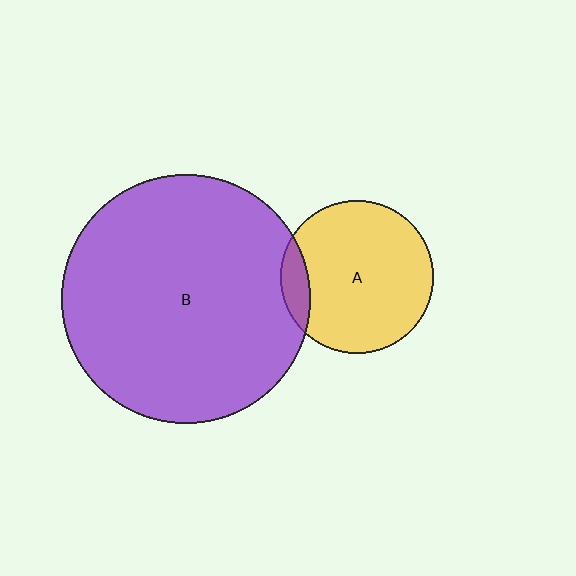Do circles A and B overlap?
Yes.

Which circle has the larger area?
Circle B (purple).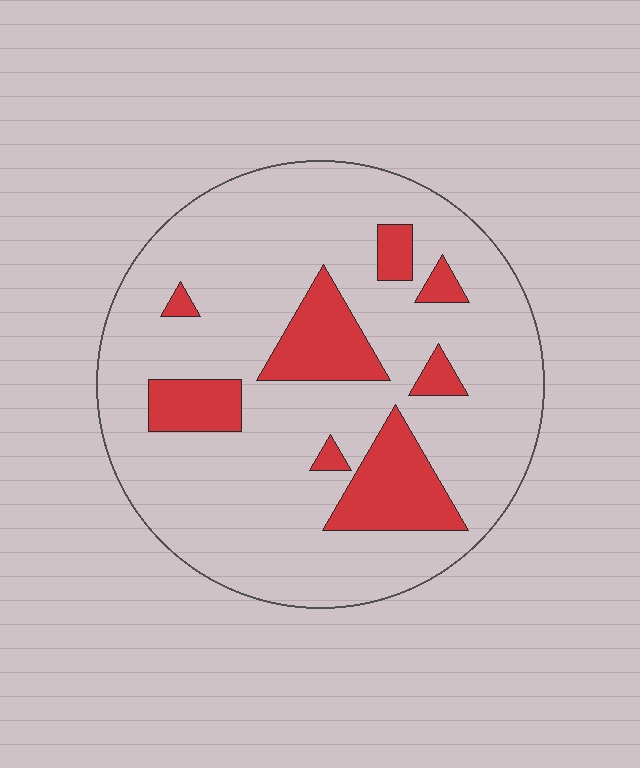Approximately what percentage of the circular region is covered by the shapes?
Approximately 20%.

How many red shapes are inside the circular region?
8.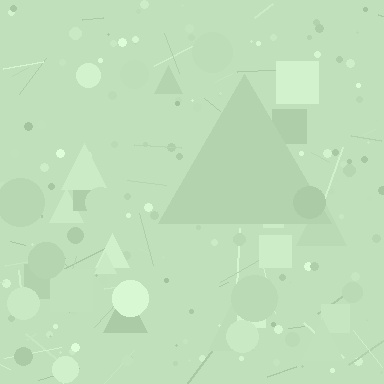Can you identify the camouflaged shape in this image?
The camouflaged shape is a triangle.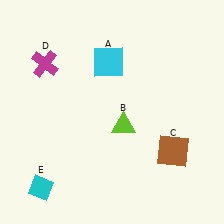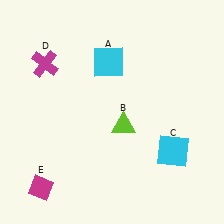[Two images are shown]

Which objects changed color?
C changed from brown to cyan. E changed from cyan to magenta.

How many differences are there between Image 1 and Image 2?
There are 2 differences between the two images.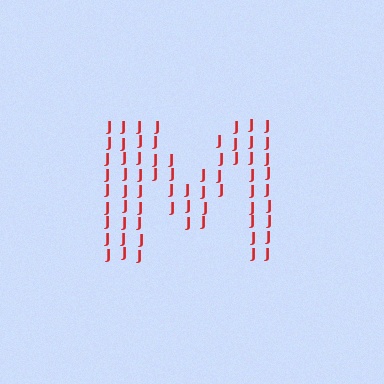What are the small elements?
The small elements are letter J's.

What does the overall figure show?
The overall figure shows the letter M.